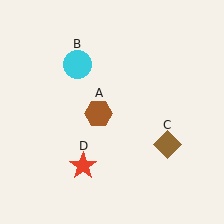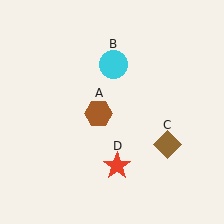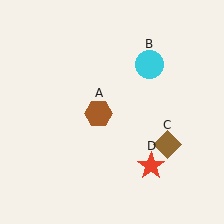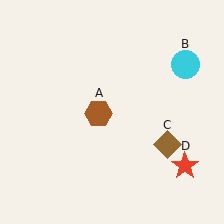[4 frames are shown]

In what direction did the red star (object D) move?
The red star (object D) moved right.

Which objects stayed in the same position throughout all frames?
Brown hexagon (object A) and brown diamond (object C) remained stationary.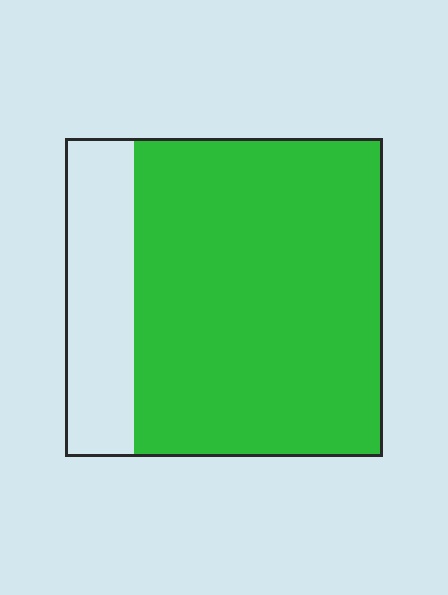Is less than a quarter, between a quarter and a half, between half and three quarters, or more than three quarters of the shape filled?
More than three quarters.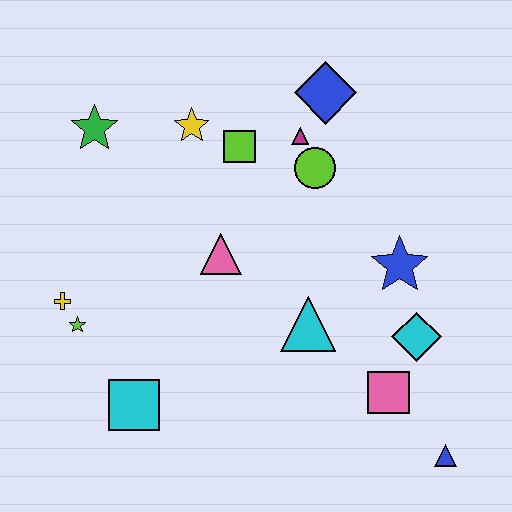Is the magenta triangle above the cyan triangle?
Yes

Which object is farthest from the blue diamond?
The blue triangle is farthest from the blue diamond.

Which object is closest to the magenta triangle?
The lime circle is closest to the magenta triangle.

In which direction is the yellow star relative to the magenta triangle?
The yellow star is to the left of the magenta triangle.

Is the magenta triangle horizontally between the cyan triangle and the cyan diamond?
No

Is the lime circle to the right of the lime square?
Yes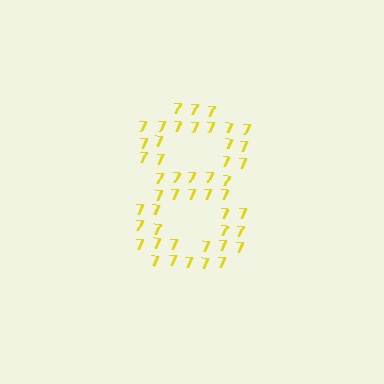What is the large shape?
The large shape is the digit 8.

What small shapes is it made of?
It is made of small digit 7's.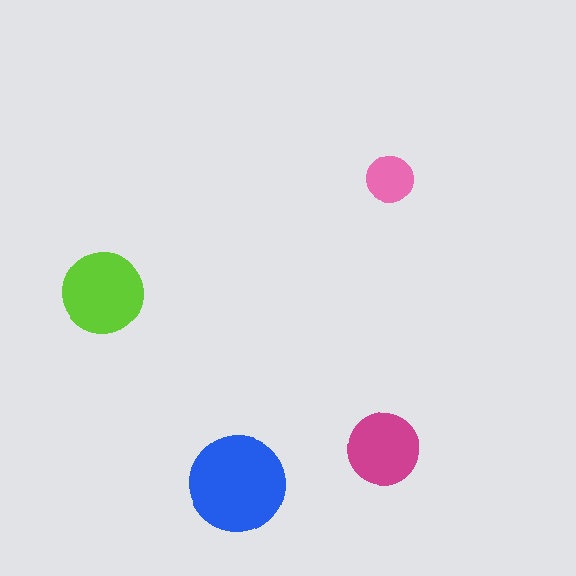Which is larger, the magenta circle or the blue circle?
The blue one.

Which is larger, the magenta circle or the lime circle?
The lime one.